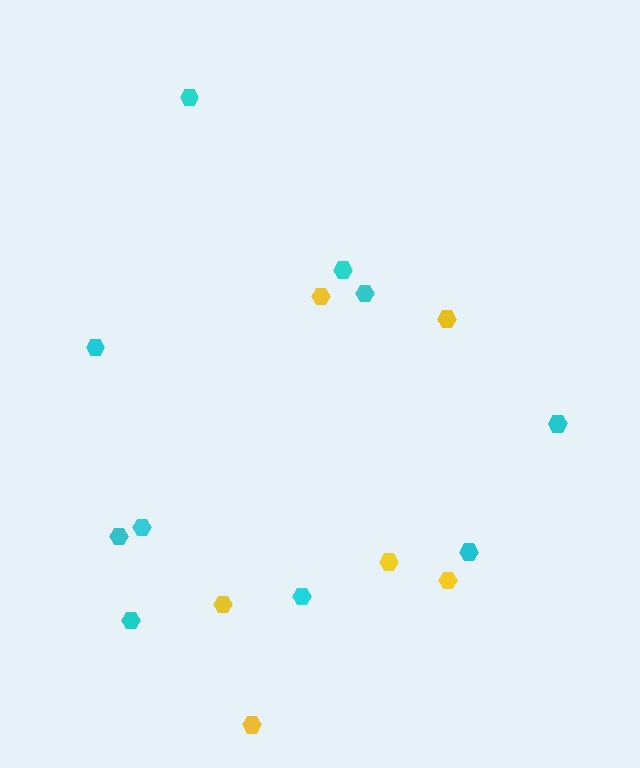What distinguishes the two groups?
There are 2 groups: one group of cyan hexagons (10) and one group of yellow hexagons (6).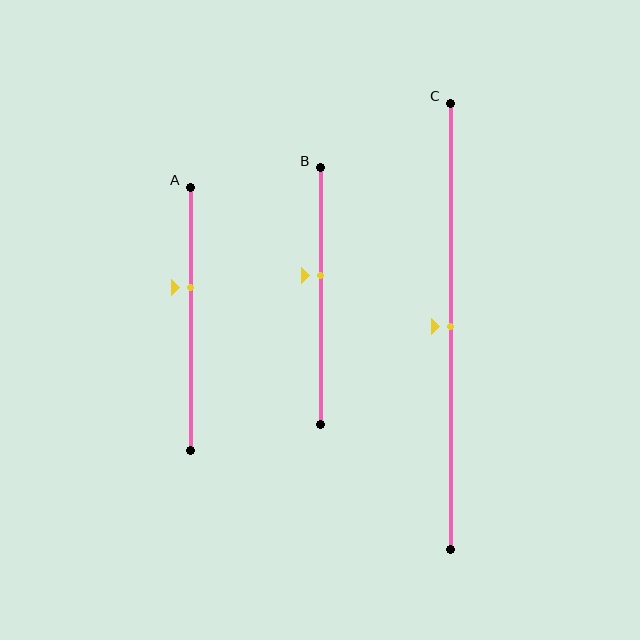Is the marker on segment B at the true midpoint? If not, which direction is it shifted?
No, the marker on segment B is shifted upward by about 8% of the segment length.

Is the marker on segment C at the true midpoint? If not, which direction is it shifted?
Yes, the marker on segment C is at the true midpoint.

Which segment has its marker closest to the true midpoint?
Segment C has its marker closest to the true midpoint.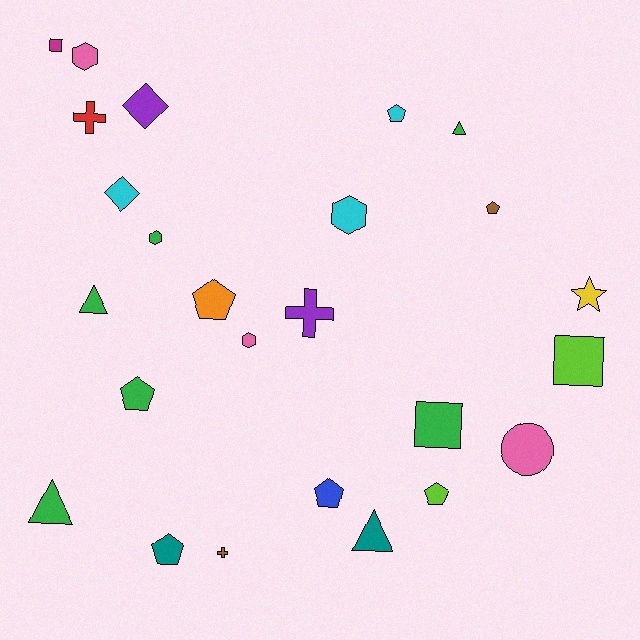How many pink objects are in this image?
There are 3 pink objects.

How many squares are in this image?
There are 3 squares.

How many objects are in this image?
There are 25 objects.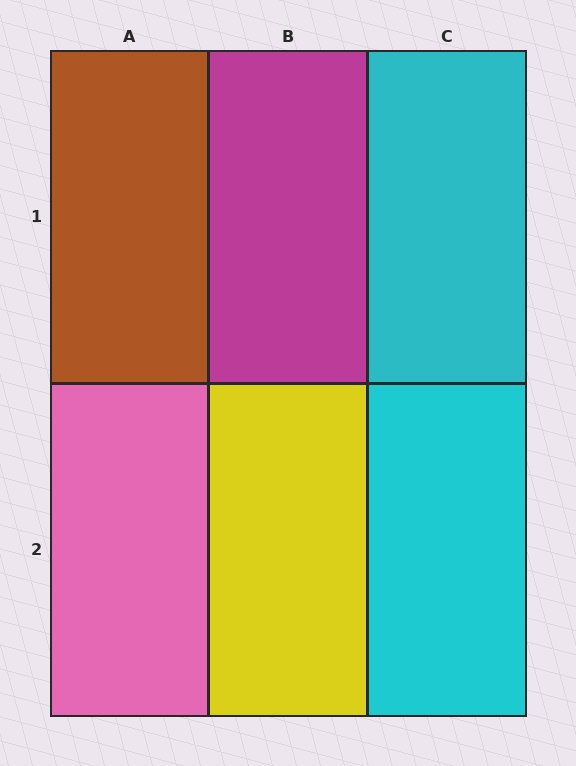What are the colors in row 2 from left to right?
Pink, yellow, cyan.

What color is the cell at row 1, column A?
Brown.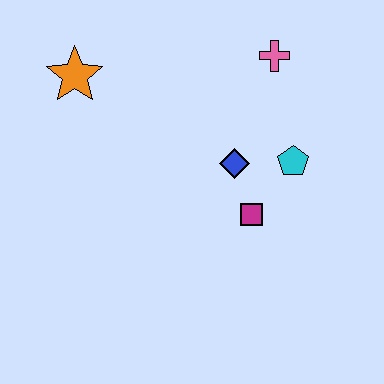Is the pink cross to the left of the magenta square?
No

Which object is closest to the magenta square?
The blue diamond is closest to the magenta square.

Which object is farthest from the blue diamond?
The orange star is farthest from the blue diamond.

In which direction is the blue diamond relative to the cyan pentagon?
The blue diamond is to the left of the cyan pentagon.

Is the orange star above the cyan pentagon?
Yes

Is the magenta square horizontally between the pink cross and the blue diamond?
Yes